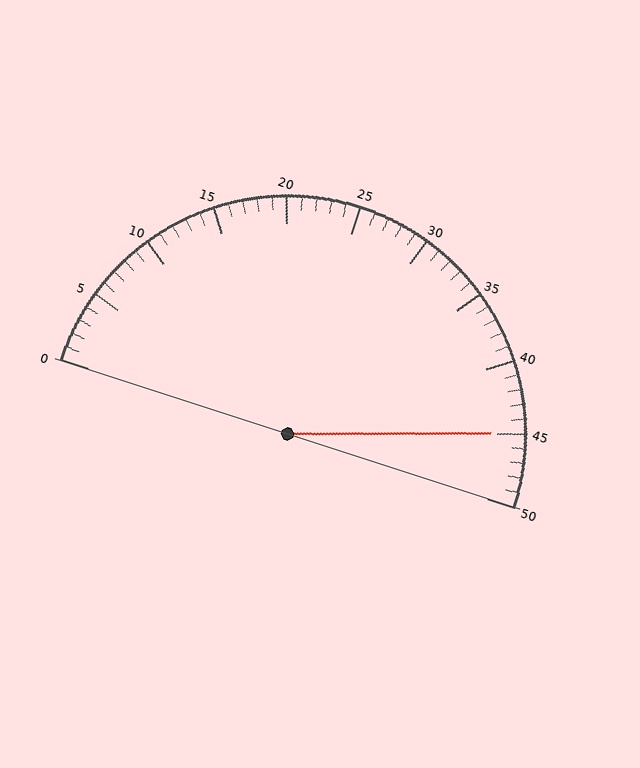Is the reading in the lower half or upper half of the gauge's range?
The reading is in the upper half of the range (0 to 50).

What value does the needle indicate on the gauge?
The needle indicates approximately 45.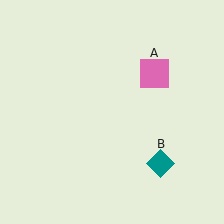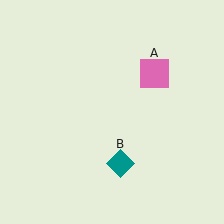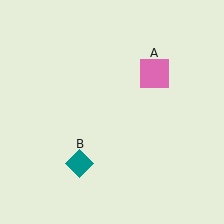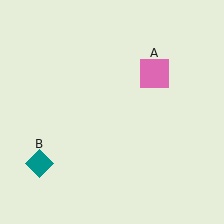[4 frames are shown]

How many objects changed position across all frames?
1 object changed position: teal diamond (object B).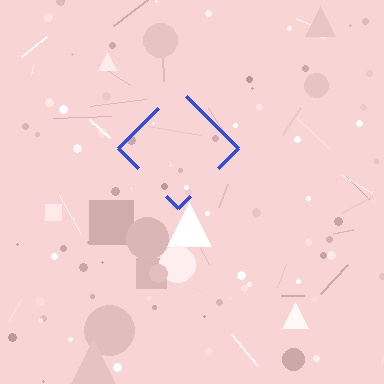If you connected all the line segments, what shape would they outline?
They would outline a diamond.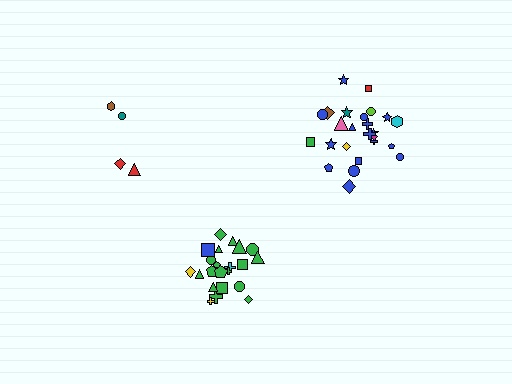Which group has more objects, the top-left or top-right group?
The top-right group.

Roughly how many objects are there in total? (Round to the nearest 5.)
Roughly 50 objects in total.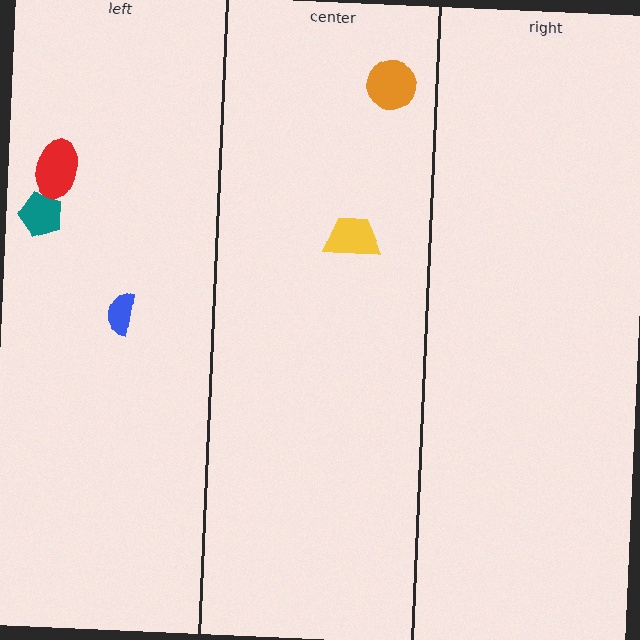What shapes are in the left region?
The teal pentagon, the red ellipse, the blue semicircle.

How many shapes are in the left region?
3.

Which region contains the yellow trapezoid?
The center region.